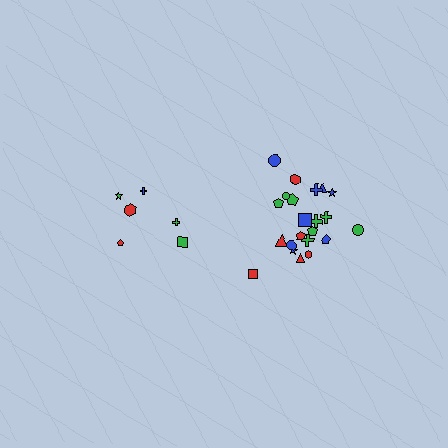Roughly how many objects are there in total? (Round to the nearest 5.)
Roughly 30 objects in total.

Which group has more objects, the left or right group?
The right group.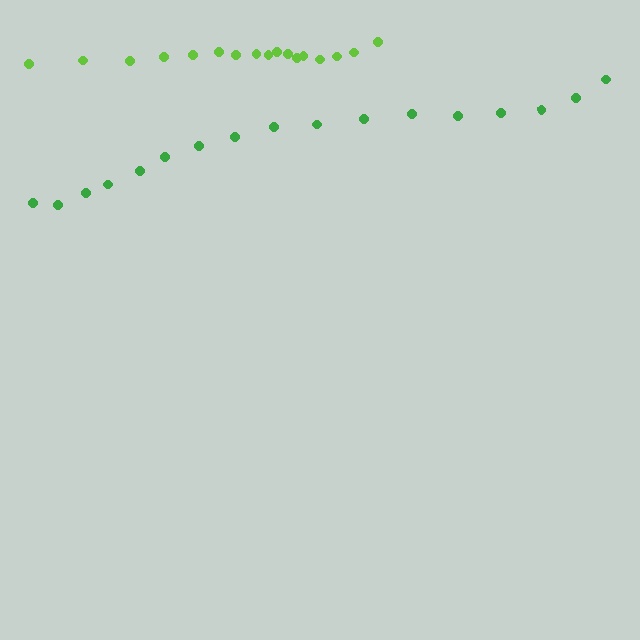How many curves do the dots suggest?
There are 2 distinct paths.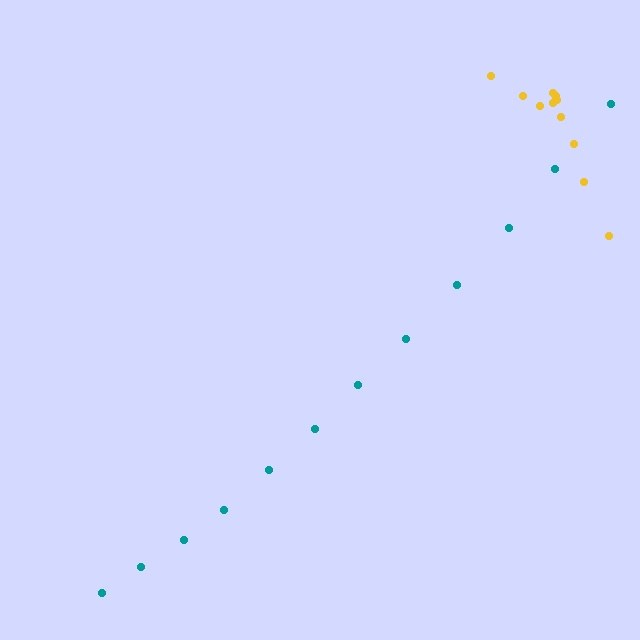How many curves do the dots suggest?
There are 2 distinct paths.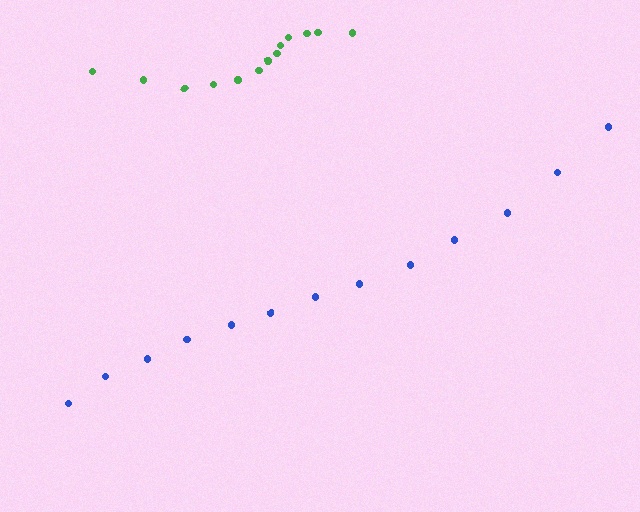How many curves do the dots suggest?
There are 2 distinct paths.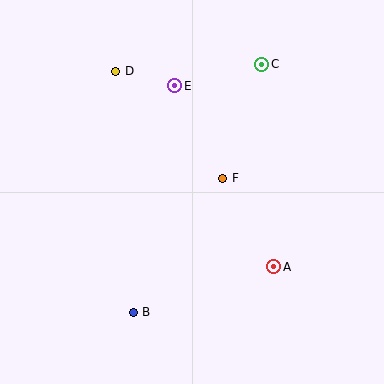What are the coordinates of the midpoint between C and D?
The midpoint between C and D is at (189, 68).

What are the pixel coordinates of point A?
Point A is at (274, 267).